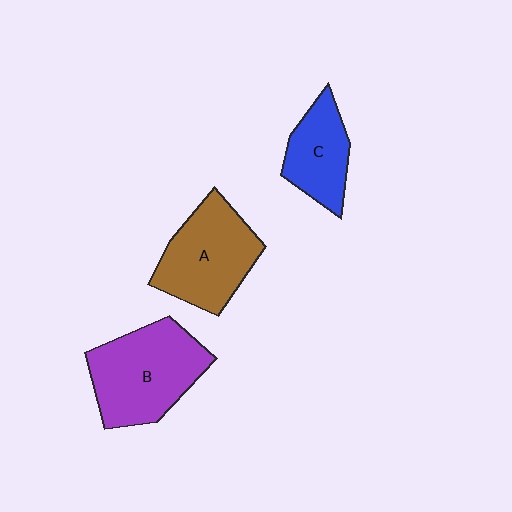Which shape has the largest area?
Shape B (purple).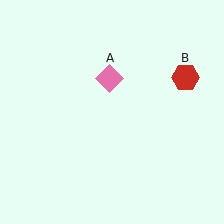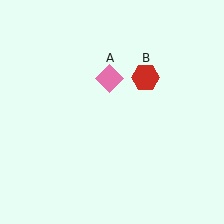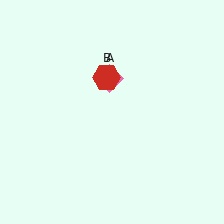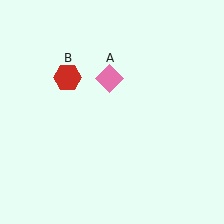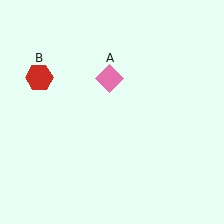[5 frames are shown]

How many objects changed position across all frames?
1 object changed position: red hexagon (object B).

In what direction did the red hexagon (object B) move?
The red hexagon (object B) moved left.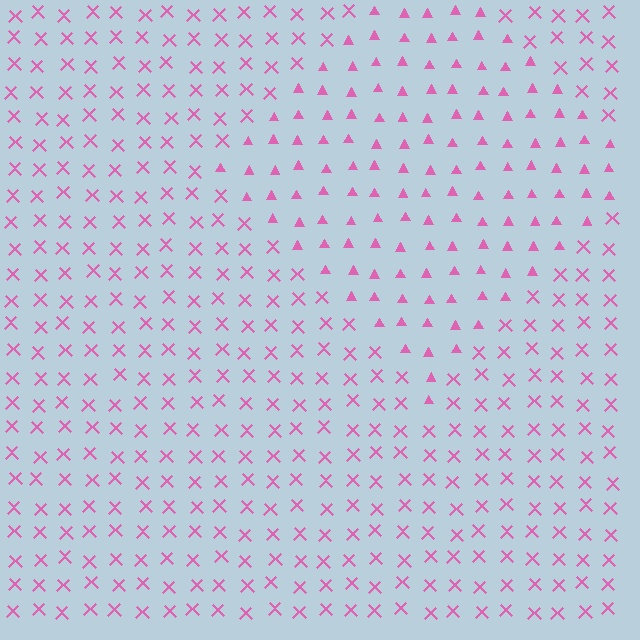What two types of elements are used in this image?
The image uses triangles inside the diamond region and X marks outside it.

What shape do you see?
I see a diamond.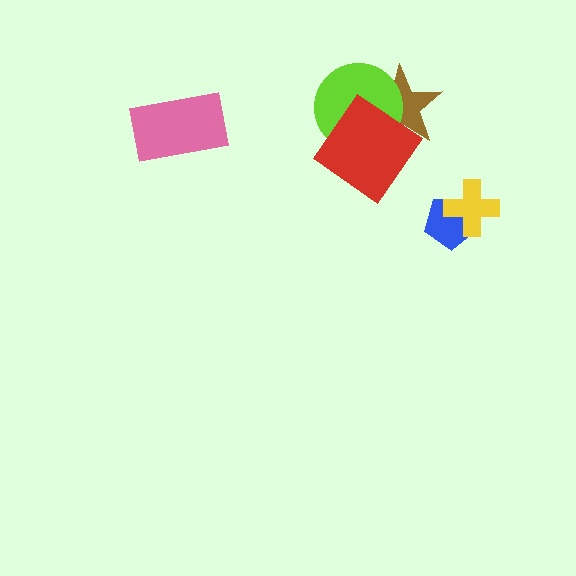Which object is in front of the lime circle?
The red diamond is in front of the lime circle.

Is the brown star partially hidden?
Yes, it is partially covered by another shape.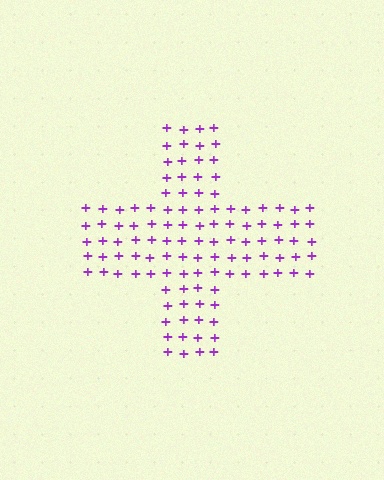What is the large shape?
The large shape is a cross.